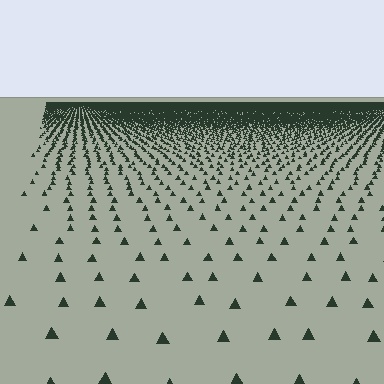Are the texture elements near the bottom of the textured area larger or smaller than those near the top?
Larger. Near the bottom, elements are closer to the viewer and appear at a bigger on-screen size.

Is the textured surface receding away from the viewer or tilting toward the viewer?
The surface is receding away from the viewer. Texture elements get smaller and denser toward the top.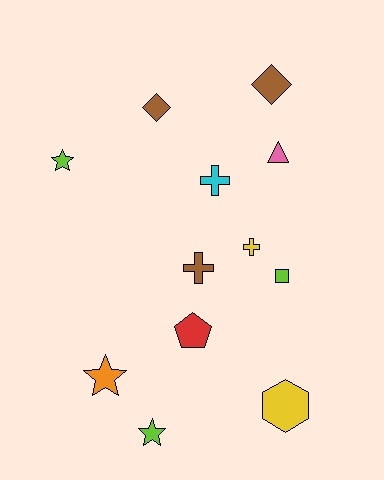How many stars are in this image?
There are 3 stars.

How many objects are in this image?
There are 12 objects.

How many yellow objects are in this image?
There are 2 yellow objects.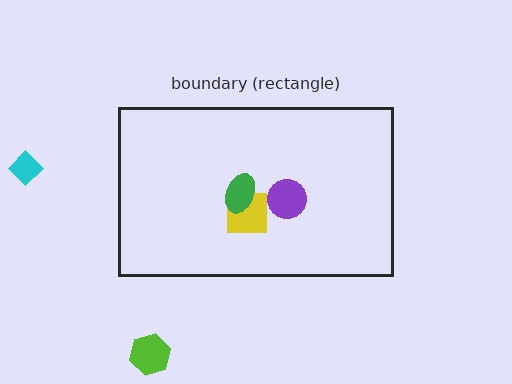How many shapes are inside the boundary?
3 inside, 2 outside.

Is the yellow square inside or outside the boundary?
Inside.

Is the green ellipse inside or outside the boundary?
Inside.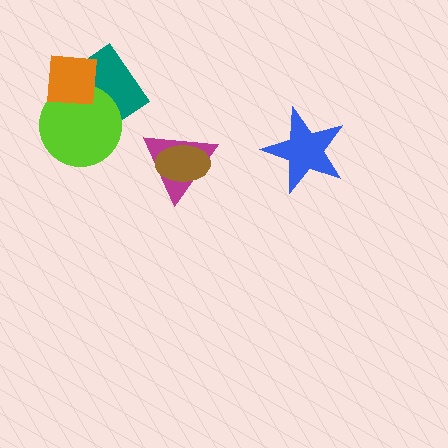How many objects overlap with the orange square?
2 objects overlap with the orange square.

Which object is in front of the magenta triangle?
The brown ellipse is in front of the magenta triangle.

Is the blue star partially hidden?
No, no other shape covers it.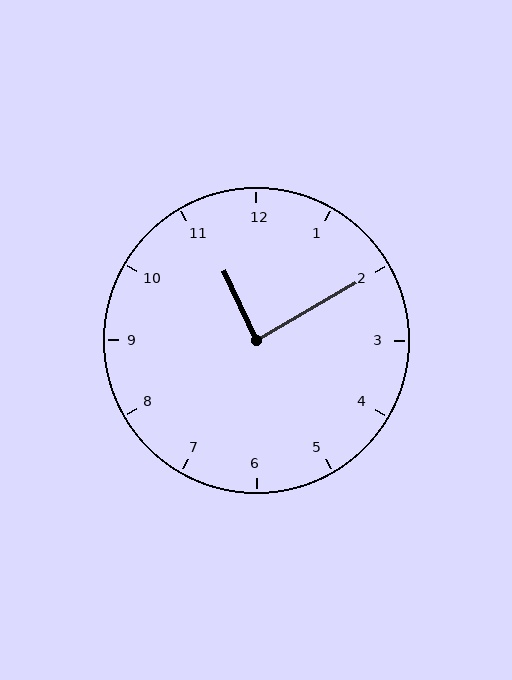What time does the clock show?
11:10.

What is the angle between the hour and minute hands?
Approximately 85 degrees.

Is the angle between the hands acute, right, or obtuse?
It is right.